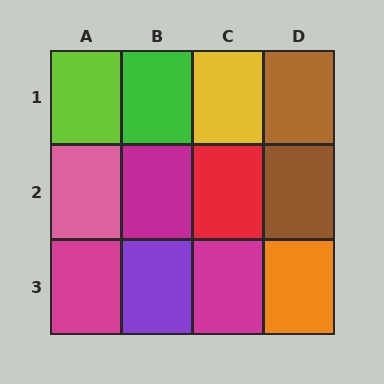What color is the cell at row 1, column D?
Brown.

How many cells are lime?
1 cell is lime.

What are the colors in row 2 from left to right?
Pink, magenta, red, brown.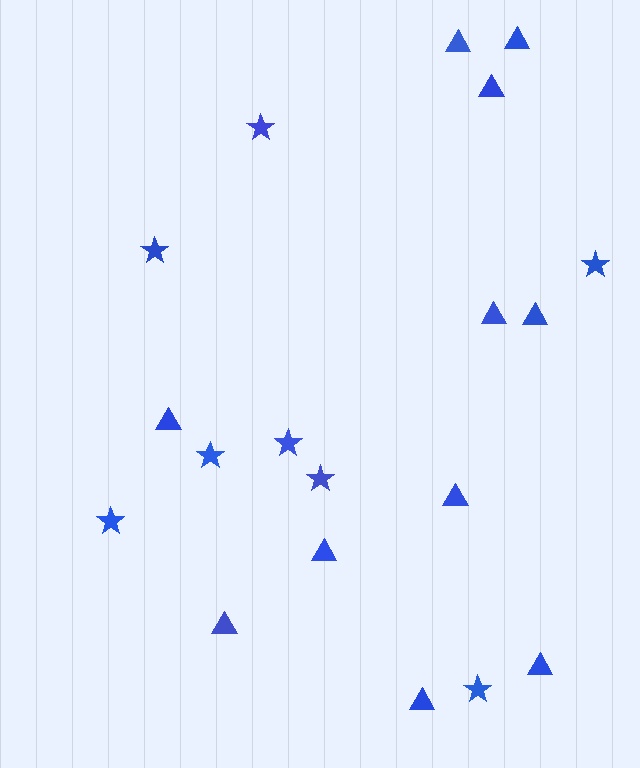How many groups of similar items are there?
There are 2 groups: one group of triangles (11) and one group of stars (8).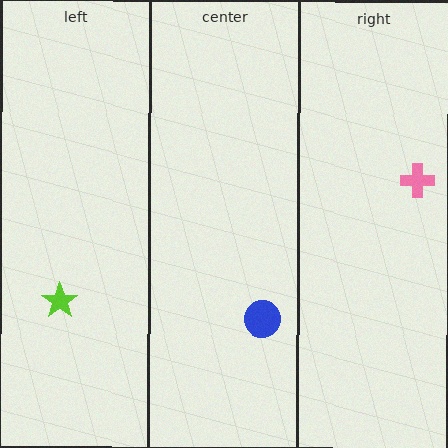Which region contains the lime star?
The left region.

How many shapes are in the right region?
1.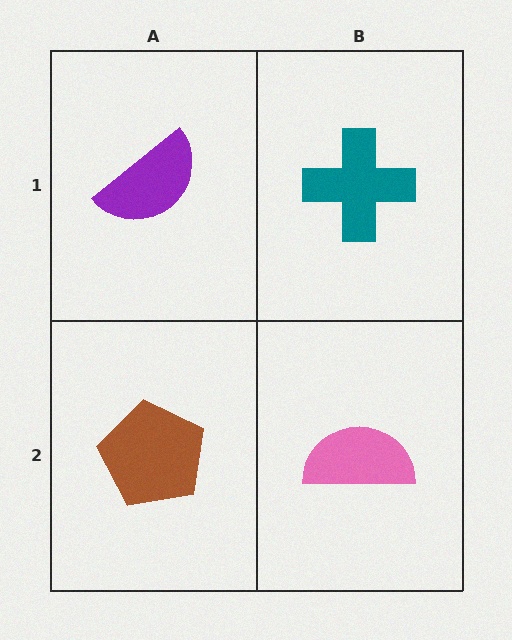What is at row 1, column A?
A purple semicircle.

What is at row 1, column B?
A teal cross.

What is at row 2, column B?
A pink semicircle.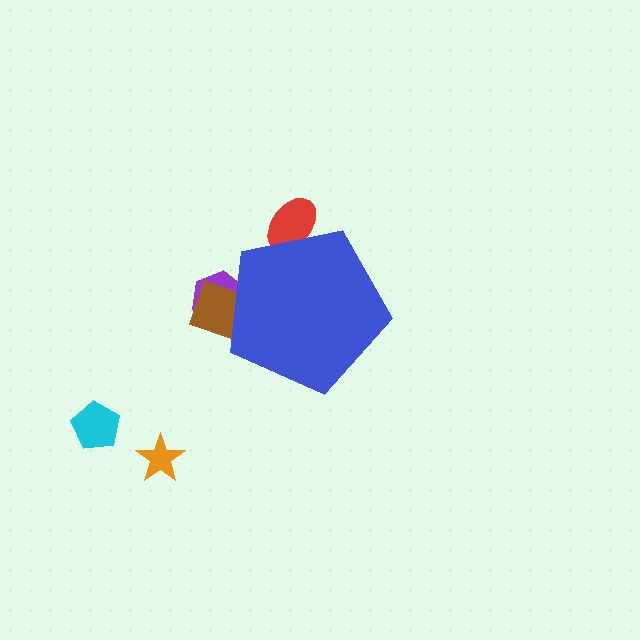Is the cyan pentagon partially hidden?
No, the cyan pentagon is fully visible.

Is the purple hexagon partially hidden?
Yes, the purple hexagon is partially hidden behind the blue pentagon.